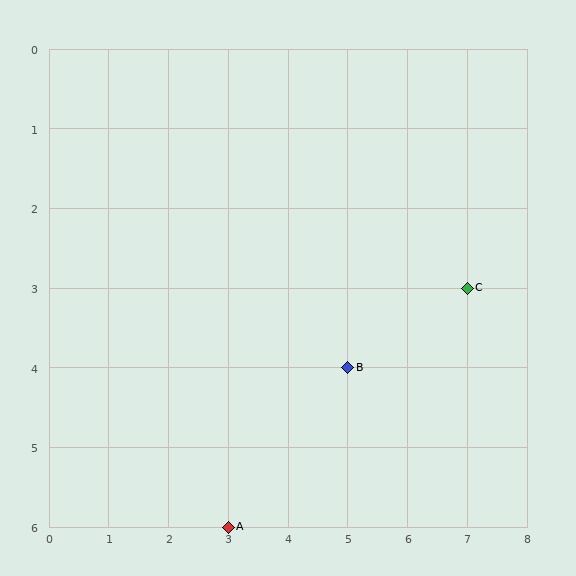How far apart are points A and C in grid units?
Points A and C are 4 columns and 3 rows apart (about 5.0 grid units diagonally).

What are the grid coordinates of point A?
Point A is at grid coordinates (3, 6).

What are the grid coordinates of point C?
Point C is at grid coordinates (7, 3).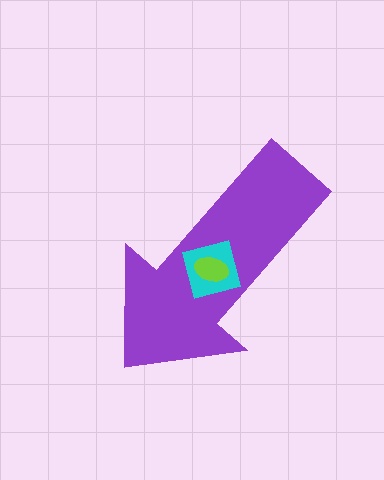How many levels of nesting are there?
3.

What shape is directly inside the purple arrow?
The cyan square.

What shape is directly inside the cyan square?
The lime ellipse.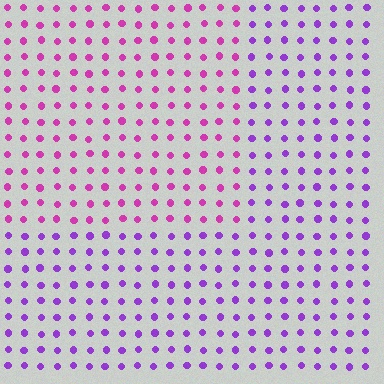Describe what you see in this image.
The image is filled with small purple elements in a uniform arrangement. A rectangle-shaped region is visible where the elements are tinted to a slightly different hue, forming a subtle color boundary.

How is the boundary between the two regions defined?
The boundary is defined purely by a slight shift in hue (about 37 degrees). Spacing, size, and orientation are identical on both sides.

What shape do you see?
I see a rectangle.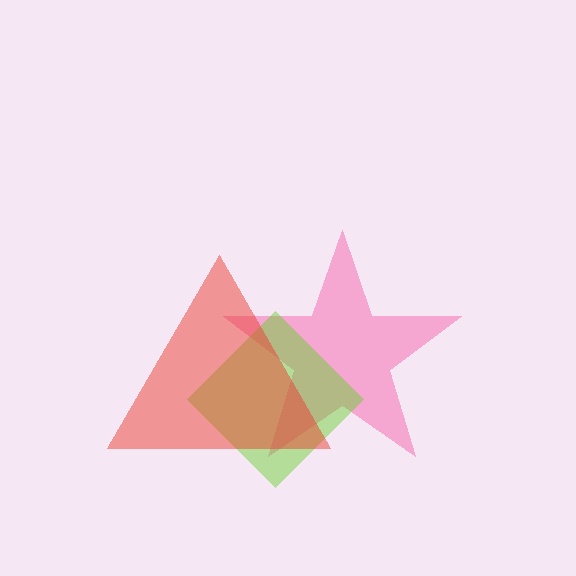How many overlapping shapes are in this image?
There are 3 overlapping shapes in the image.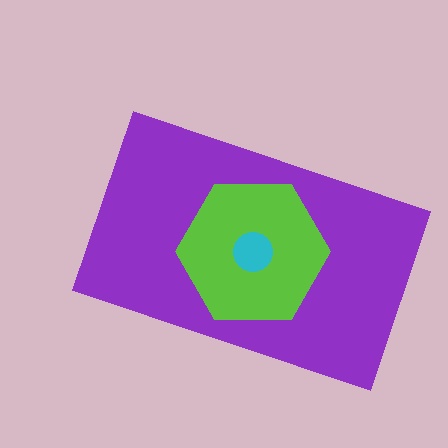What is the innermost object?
The cyan circle.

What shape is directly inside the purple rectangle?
The lime hexagon.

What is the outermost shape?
The purple rectangle.